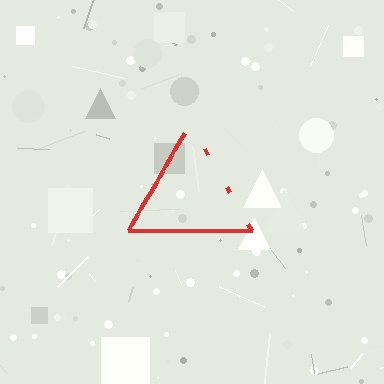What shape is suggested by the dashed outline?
The dashed outline suggests a triangle.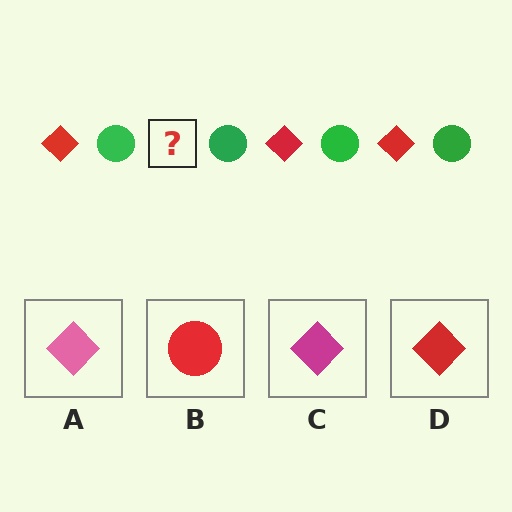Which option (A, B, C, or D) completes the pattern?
D.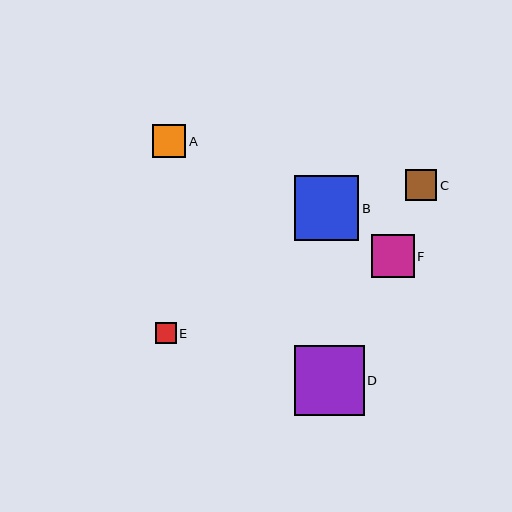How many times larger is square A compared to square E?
Square A is approximately 1.6 times the size of square E.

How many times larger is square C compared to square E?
Square C is approximately 1.5 times the size of square E.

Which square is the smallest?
Square E is the smallest with a size of approximately 21 pixels.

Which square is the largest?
Square D is the largest with a size of approximately 70 pixels.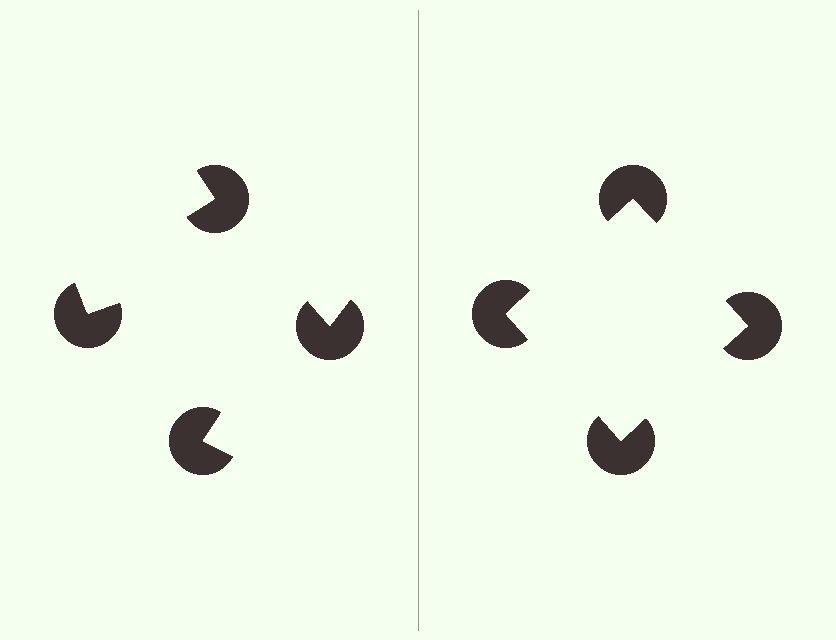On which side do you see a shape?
An illusory square appears on the right side. On the left side the wedge cuts are rotated, so no coherent shape forms.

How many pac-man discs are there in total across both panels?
8 — 4 on each side.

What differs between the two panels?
The pac-man discs are positioned identically on both sides; only the wedge orientations differ. On the right they align to a square; on the left they are misaligned.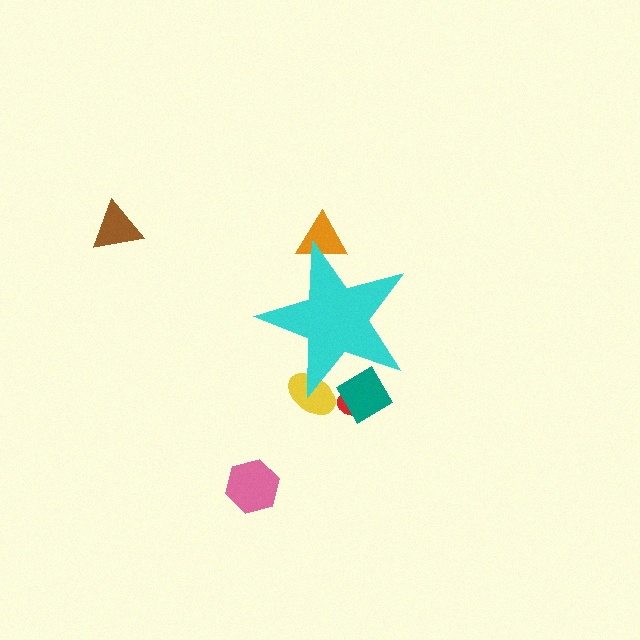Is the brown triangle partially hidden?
No, the brown triangle is fully visible.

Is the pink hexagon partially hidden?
No, the pink hexagon is fully visible.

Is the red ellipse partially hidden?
Yes, the red ellipse is partially hidden behind the cyan star.